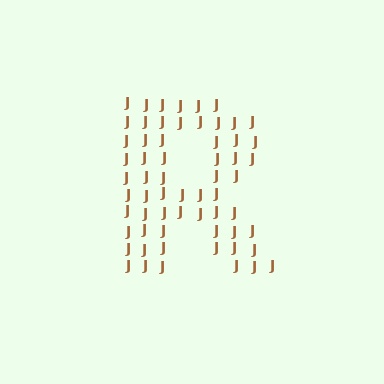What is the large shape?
The large shape is the letter R.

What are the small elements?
The small elements are letter J's.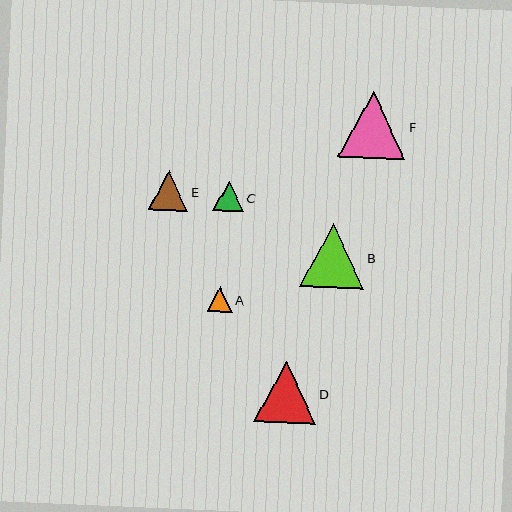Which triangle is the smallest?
Triangle A is the smallest with a size of approximately 25 pixels.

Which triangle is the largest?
Triangle F is the largest with a size of approximately 67 pixels.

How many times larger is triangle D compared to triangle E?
Triangle D is approximately 1.6 times the size of triangle E.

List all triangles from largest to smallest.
From largest to smallest: F, B, D, E, C, A.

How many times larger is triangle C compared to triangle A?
Triangle C is approximately 1.2 times the size of triangle A.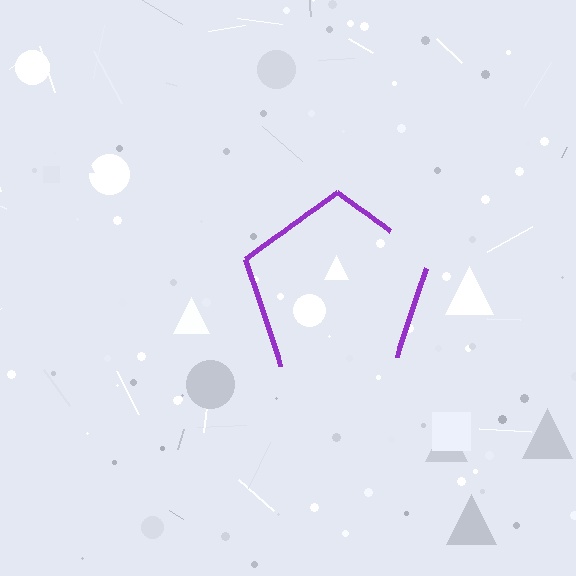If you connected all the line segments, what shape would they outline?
They would outline a pentagon.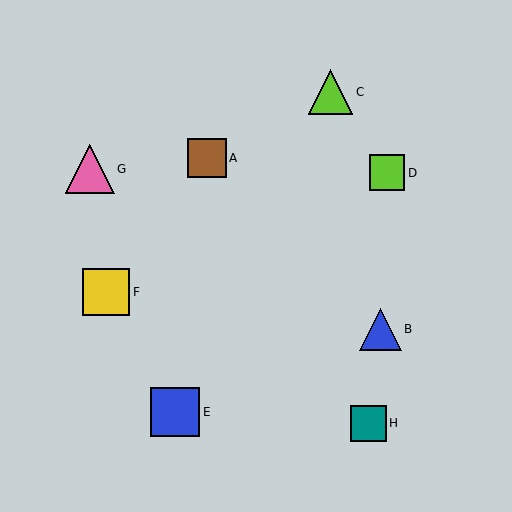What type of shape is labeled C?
Shape C is a lime triangle.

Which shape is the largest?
The blue square (labeled E) is the largest.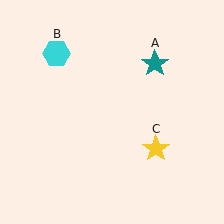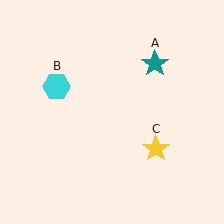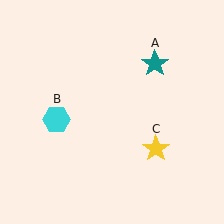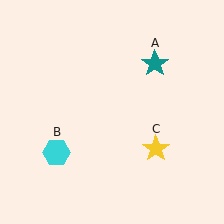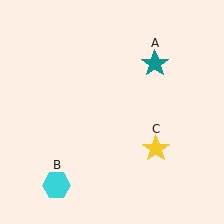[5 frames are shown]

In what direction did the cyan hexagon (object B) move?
The cyan hexagon (object B) moved down.